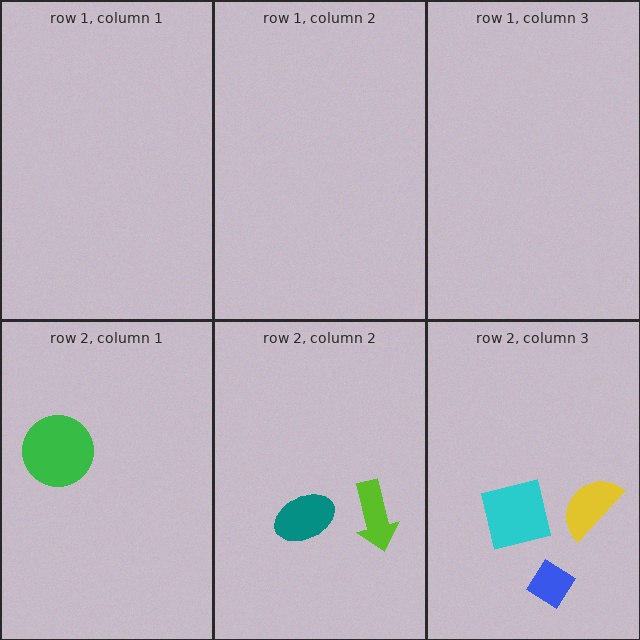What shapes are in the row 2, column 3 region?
The cyan square, the blue diamond, the yellow semicircle.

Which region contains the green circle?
The row 2, column 1 region.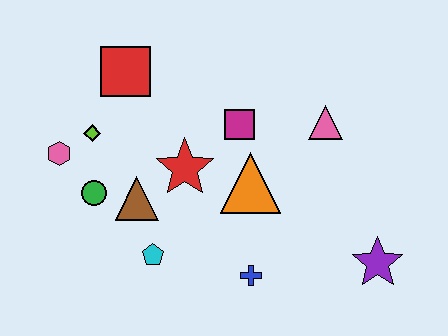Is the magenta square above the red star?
Yes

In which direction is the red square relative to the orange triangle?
The red square is to the left of the orange triangle.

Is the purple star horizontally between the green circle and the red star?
No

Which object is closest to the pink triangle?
The magenta square is closest to the pink triangle.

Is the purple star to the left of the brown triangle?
No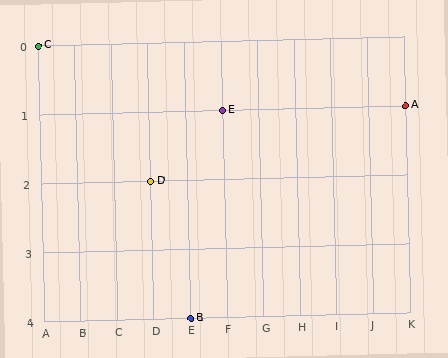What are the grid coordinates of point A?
Point A is at grid coordinates (K, 1).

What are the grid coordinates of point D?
Point D is at grid coordinates (D, 2).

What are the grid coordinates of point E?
Point E is at grid coordinates (F, 1).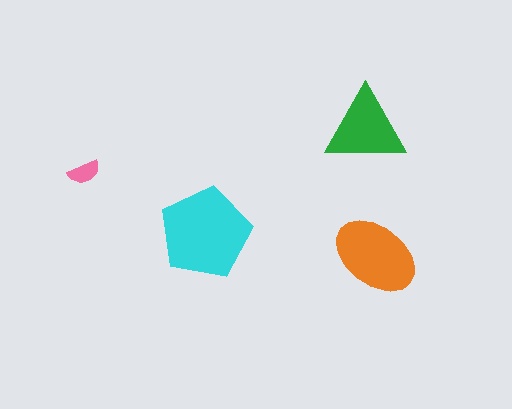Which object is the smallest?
The pink semicircle.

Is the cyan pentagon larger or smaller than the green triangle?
Larger.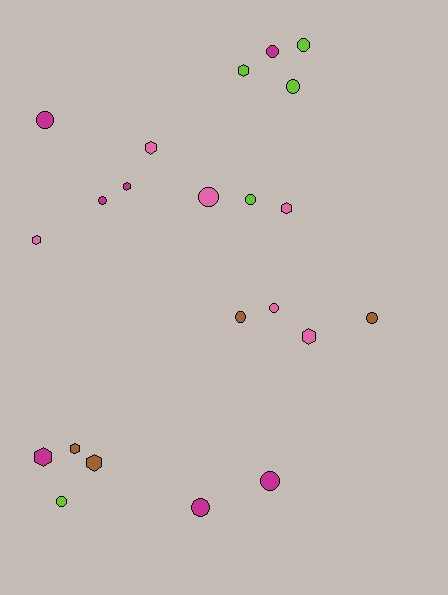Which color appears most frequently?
Magenta, with 7 objects.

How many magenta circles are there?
There are 5 magenta circles.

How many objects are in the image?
There are 22 objects.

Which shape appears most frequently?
Circle, with 13 objects.